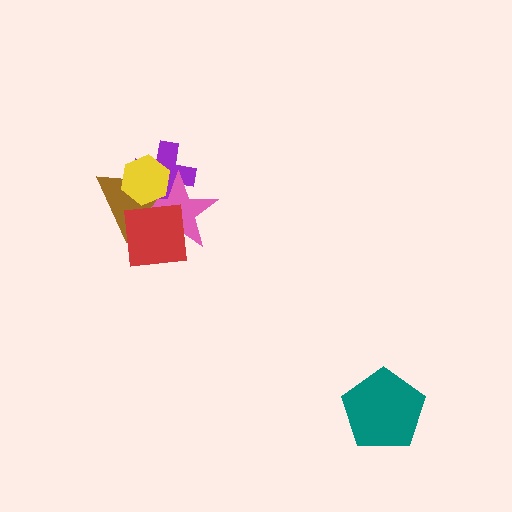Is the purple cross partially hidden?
Yes, it is partially covered by another shape.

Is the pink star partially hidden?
Yes, it is partially covered by another shape.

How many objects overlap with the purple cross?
3 objects overlap with the purple cross.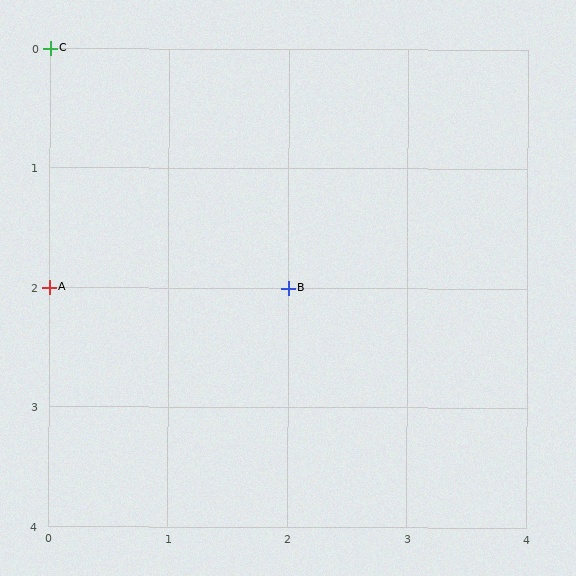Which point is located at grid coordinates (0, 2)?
Point A is at (0, 2).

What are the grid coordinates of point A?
Point A is at grid coordinates (0, 2).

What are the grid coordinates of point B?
Point B is at grid coordinates (2, 2).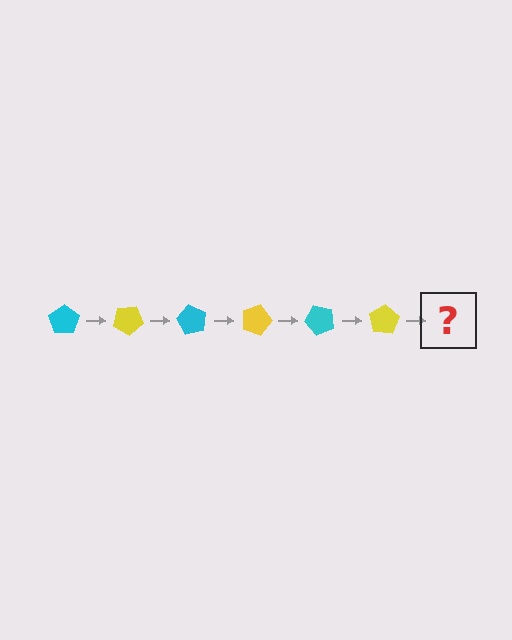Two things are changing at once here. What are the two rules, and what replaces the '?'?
The two rules are that it rotates 30 degrees each step and the color cycles through cyan and yellow. The '?' should be a cyan pentagon, rotated 180 degrees from the start.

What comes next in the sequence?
The next element should be a cyan pentagon, rotated 180 degrees from the start.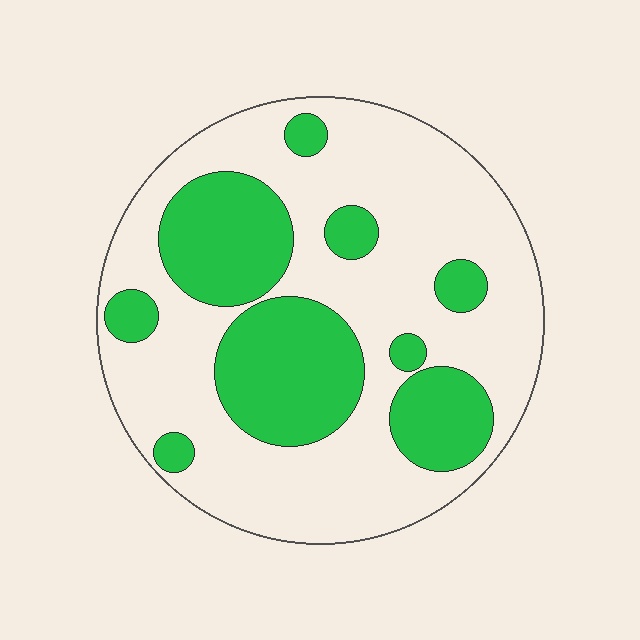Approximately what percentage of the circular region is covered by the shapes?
Approximately 35%.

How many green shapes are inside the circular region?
9.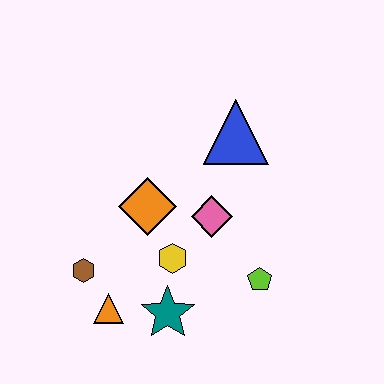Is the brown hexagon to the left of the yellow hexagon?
Yes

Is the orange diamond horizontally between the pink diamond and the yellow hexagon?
No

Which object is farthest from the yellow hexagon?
The blue triangle is farthest from the yellow hexagon.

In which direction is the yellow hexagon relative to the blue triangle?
The yellow hexagon is below the blue triangle.